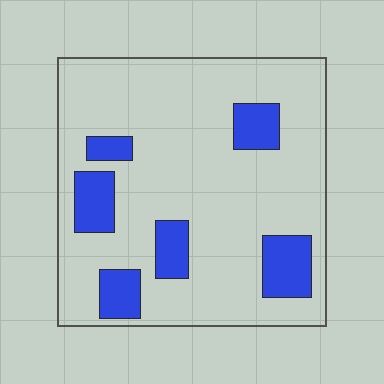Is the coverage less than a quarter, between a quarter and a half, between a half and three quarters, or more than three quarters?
Less than a quarter.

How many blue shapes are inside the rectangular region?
6.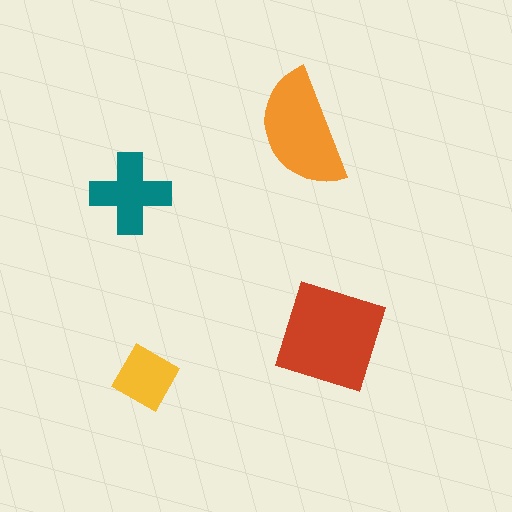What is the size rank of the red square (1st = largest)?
1st.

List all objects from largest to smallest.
The red square, the orange semicircle, the teal cross, the yellow diamond.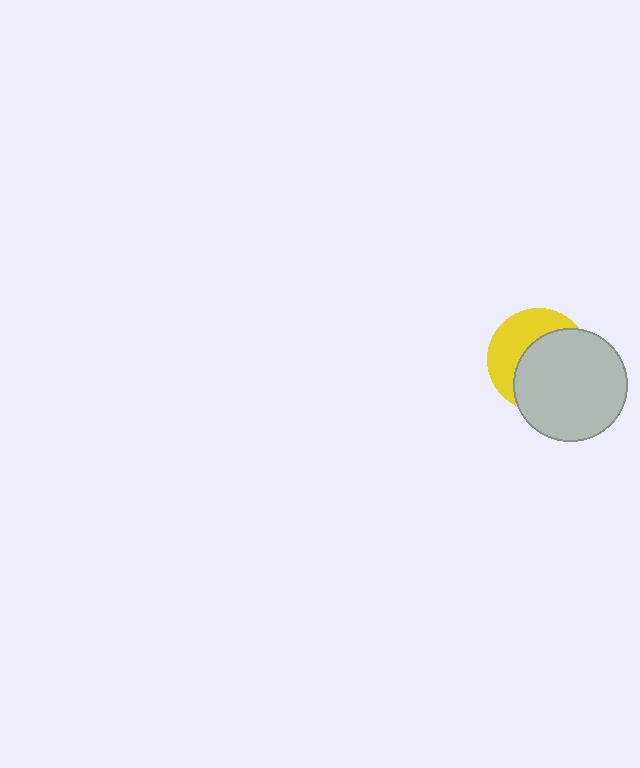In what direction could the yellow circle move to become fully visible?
The yellow circle could move toward the upper-left. That would shift it out from behind the light gray circle entirely.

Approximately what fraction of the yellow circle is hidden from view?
Roughly 59% of the yellow circle is hidden behind the light gray circle.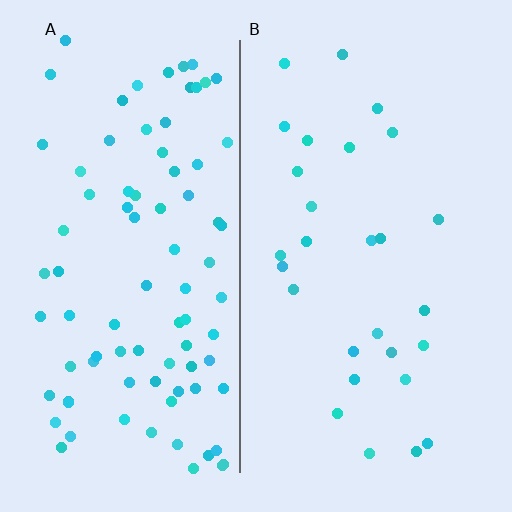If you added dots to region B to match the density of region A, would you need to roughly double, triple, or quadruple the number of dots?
Approximately triple.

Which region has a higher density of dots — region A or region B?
A (the left).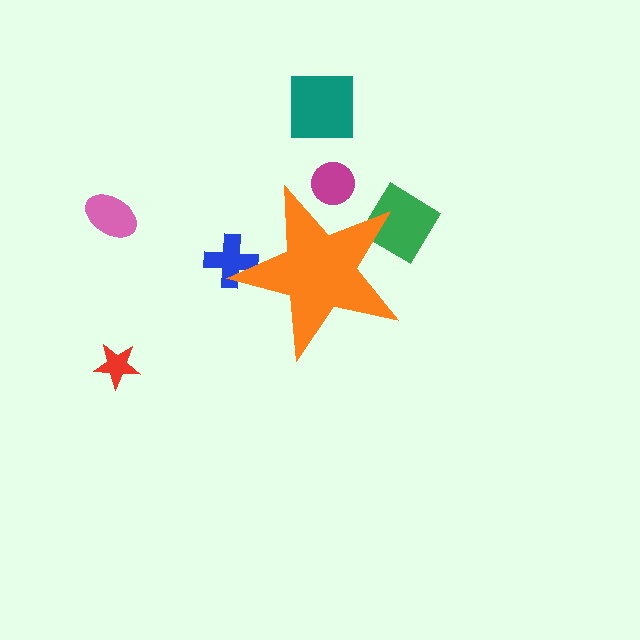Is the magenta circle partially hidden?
Yes, the magenta circle is partially hidden behind the orange star.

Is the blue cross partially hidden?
Yes, the blue cross is partially hidden behind the orange star.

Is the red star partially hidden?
No, the red star is fully visible.